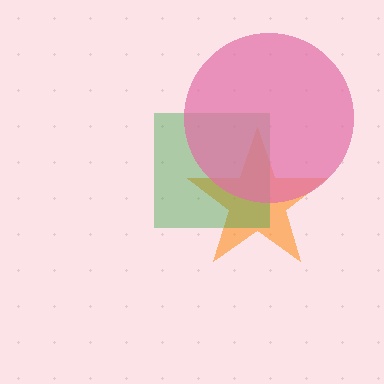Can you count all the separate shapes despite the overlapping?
Yes, there are 3 separate shapes.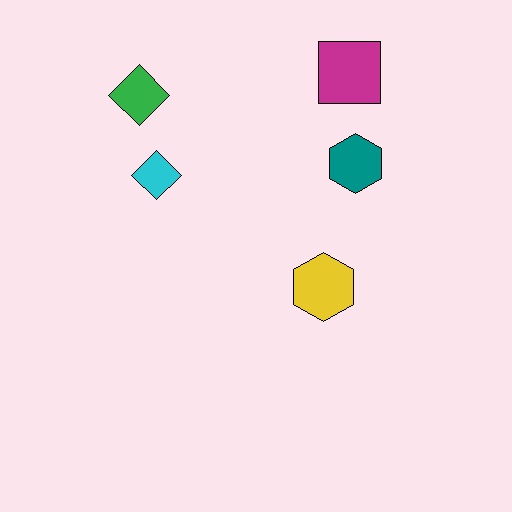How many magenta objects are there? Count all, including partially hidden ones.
There is 1 magenta object.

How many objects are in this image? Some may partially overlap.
There are 5 objects.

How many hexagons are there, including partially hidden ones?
There are 2 hexagons.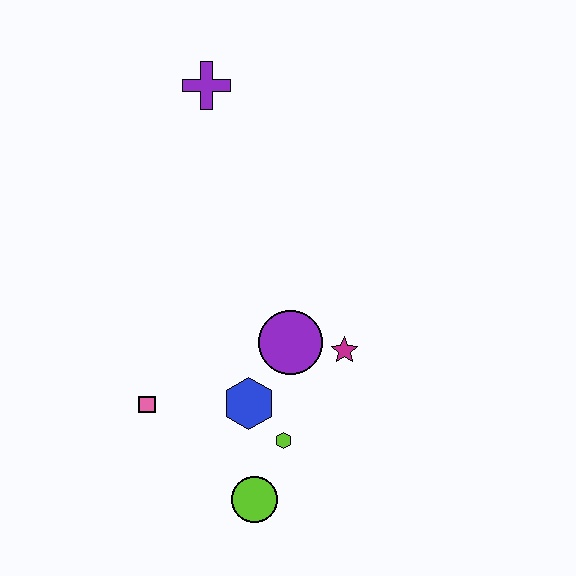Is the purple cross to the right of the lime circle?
No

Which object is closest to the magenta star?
The purple circle is closest to the magenta star.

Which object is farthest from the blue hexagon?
The purple cross is farthest from the blue hexagon.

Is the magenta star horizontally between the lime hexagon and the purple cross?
No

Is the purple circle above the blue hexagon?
Yes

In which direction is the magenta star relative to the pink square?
The magenta star is to the right of the pink square.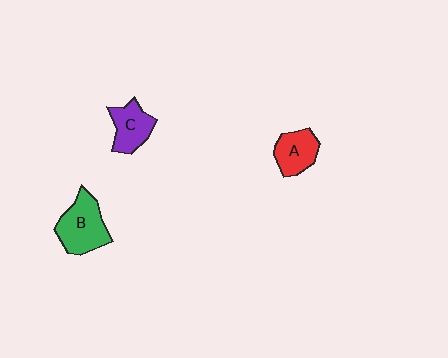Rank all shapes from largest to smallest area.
From largest to smallest: B (green), C (purple), A (red).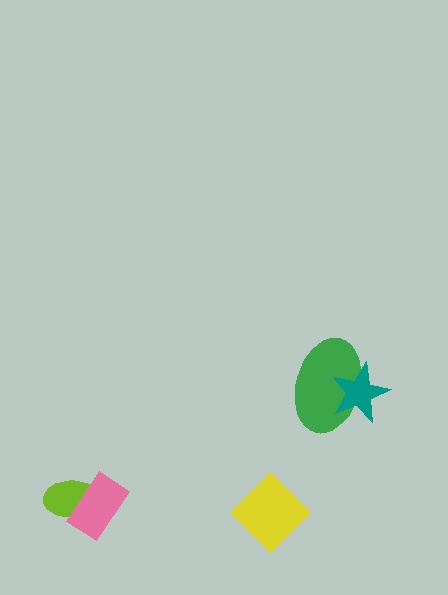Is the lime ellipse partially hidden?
Yes, it is partially covered by another shape.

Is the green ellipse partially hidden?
Yes, it is partially covered by another shape.